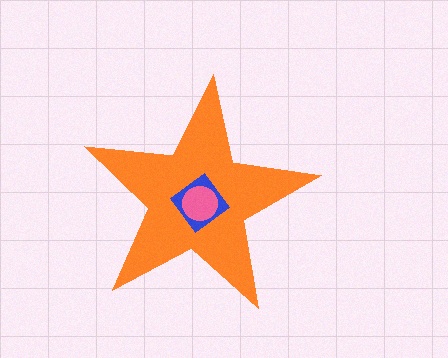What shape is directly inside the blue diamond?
The pink circle.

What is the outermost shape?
The orange star.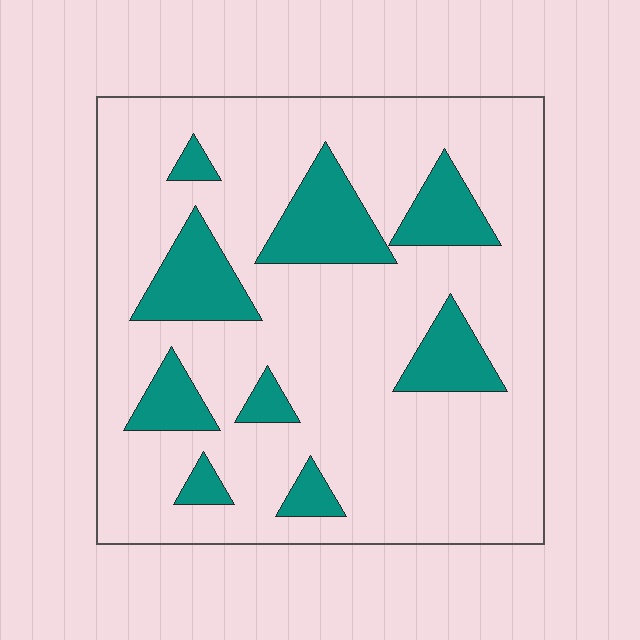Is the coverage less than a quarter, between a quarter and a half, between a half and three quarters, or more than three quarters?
Less than a quarter.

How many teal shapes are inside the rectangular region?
9.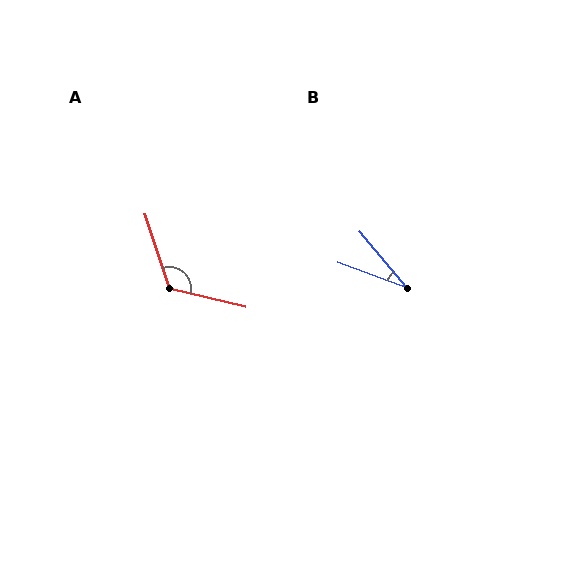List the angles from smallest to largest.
B (30°), A (122°).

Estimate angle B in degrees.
Approximately 30 degrees.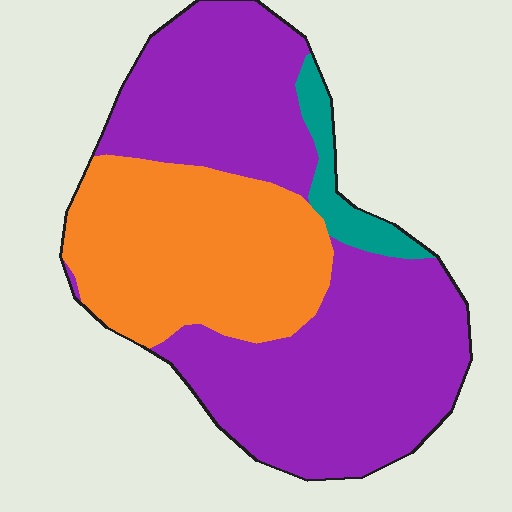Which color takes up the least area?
Teal, at roughly 5%.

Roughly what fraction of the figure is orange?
Orange takes up between a quarter and a half of the figure.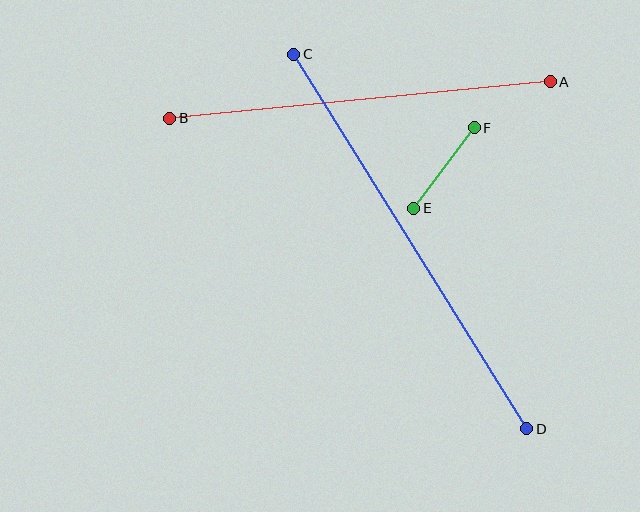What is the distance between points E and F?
The distance is approximately 101 pixels.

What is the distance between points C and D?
The distance is approximately 441 pixels.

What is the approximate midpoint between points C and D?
The midpoint is at approximately (410, 241) pixels.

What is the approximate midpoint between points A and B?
The midpoint is at approximately (360, 100) pixels.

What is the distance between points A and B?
The distance is approximately 383 pixels.